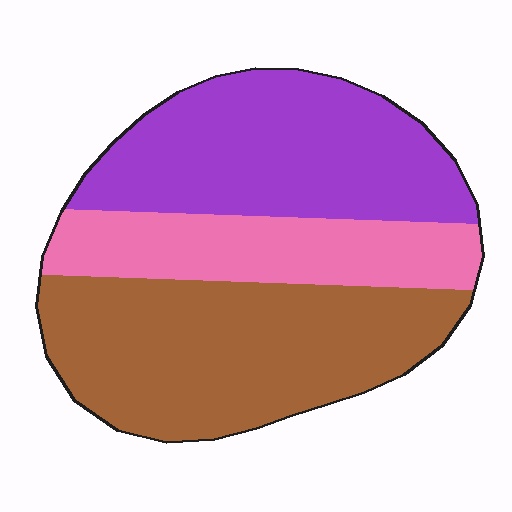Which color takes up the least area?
Pink, at roughly 25%.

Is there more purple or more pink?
Purple.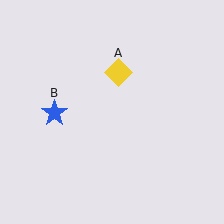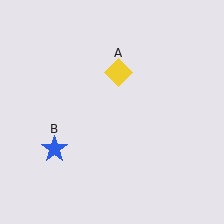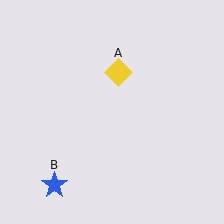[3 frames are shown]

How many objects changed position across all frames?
1 object changed position: blue star (object B).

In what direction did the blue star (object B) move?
The blue star (object B) moved down.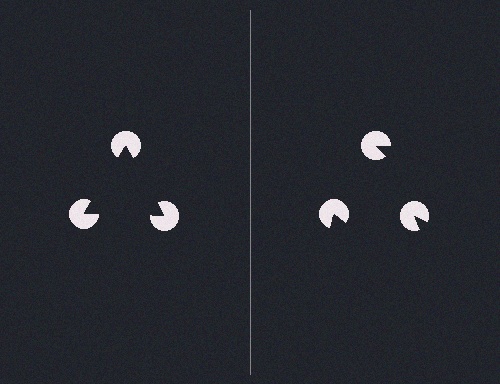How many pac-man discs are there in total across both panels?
6 — 3 on each side.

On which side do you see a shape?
An illusory triangle appears on the left side. On the right side the wedge cuts are rotated, so no coherent shape forms.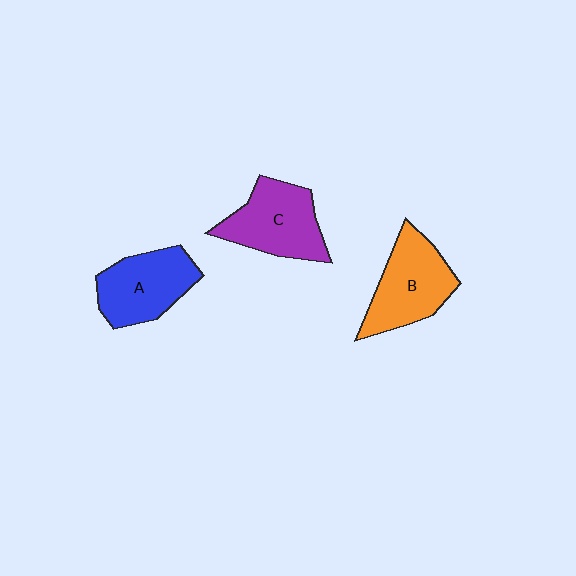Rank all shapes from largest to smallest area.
From largest to smallest: B (orange), C (purple), A (blue).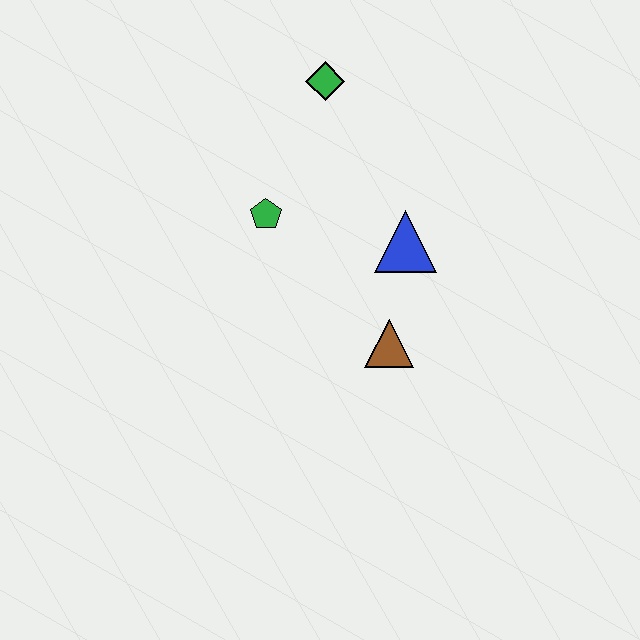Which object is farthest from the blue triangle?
The green diamond is farthest from the blue triangle.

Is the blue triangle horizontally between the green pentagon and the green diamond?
No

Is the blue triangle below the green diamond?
Yes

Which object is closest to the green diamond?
The green pentagon is closest to the green diamond.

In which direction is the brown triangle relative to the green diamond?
The brown triangle is below the green diamond.